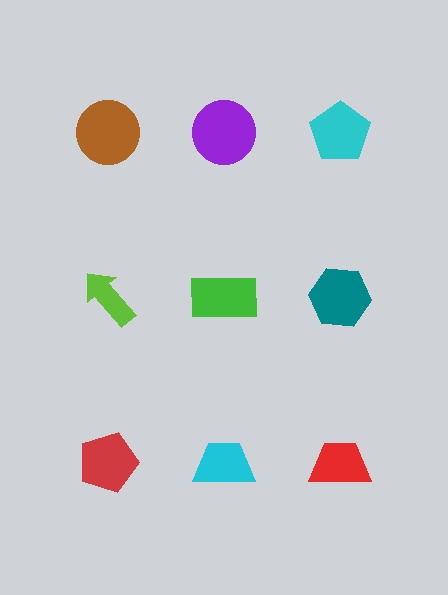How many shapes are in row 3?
3 shapes.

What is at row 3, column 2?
A cyan trapezoid.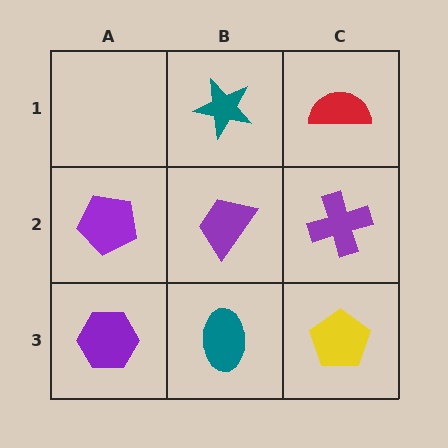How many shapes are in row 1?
2 shapes.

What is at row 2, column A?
A purple pentagon.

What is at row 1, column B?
A teal star.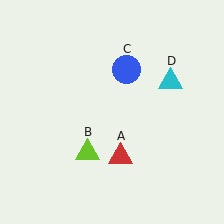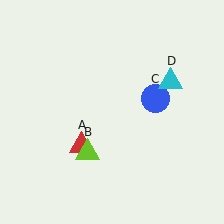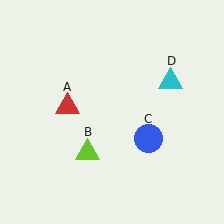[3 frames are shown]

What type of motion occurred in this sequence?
The red triangle (object A), blue circle (object C) rotated clockwise around the center of the scene.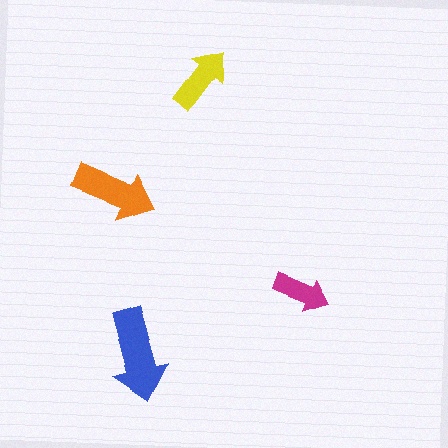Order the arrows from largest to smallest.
the blue one, the orange one, the yellow one, the magenta one.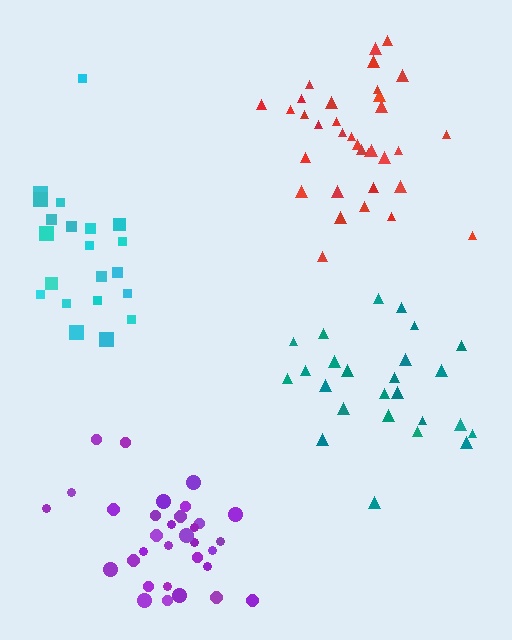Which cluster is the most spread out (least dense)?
Teal.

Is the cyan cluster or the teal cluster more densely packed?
Cyan.